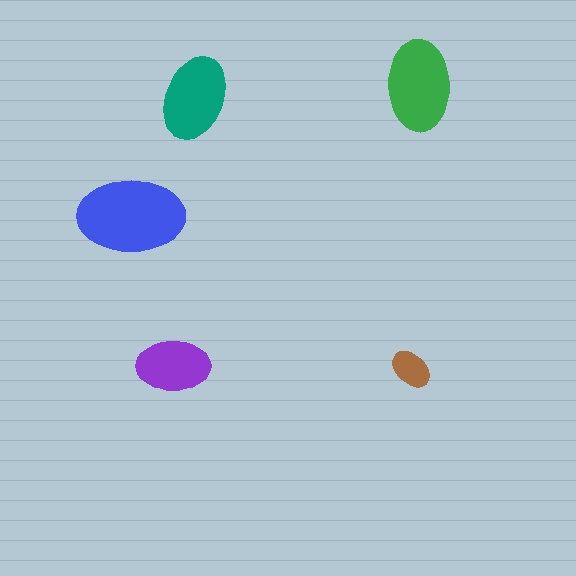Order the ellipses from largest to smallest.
the blue one, the green one, the teal one, the purple one, the brown one.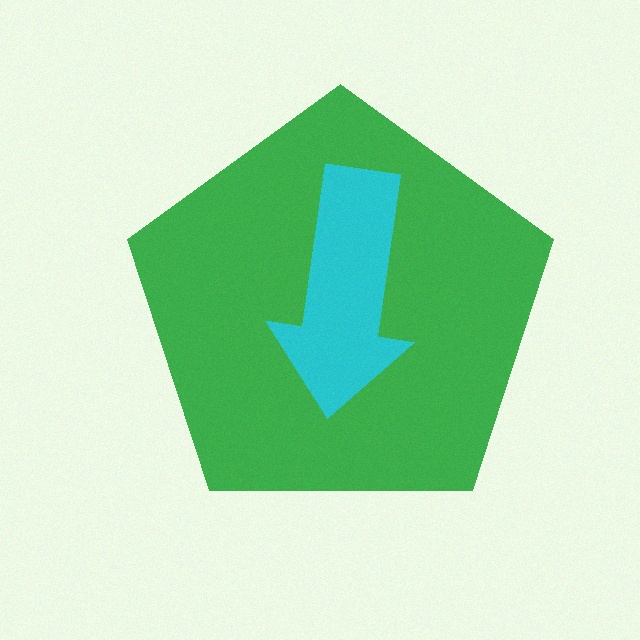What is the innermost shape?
The cyan arrow.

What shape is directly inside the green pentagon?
The cyan arrow.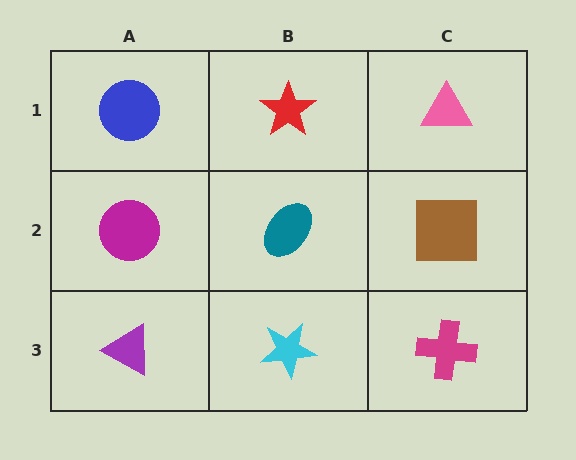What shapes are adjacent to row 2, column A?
A blue circle (row 1, column A), a purple triangle (row 3, column A), a teal ellipse (row 2, column B).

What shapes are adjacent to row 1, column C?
A brown square (row 2, column C), a red star (row 1, column B).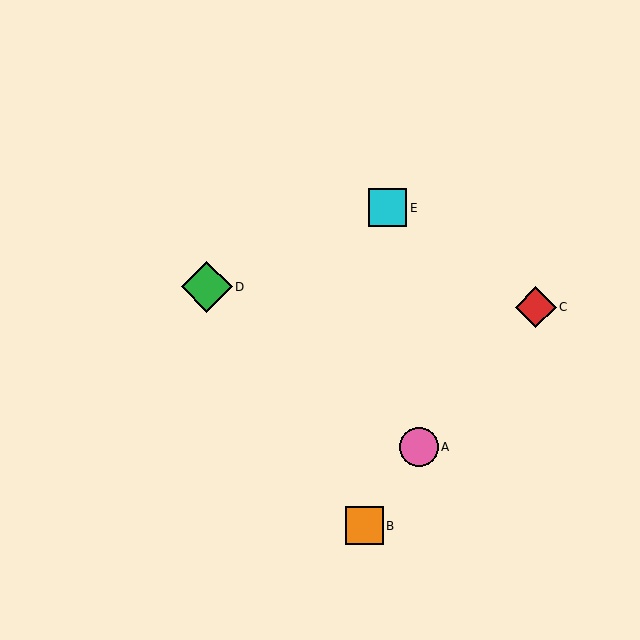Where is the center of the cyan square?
The center of the cyan square is at (387, 208).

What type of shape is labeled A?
Shape A is a pink circle.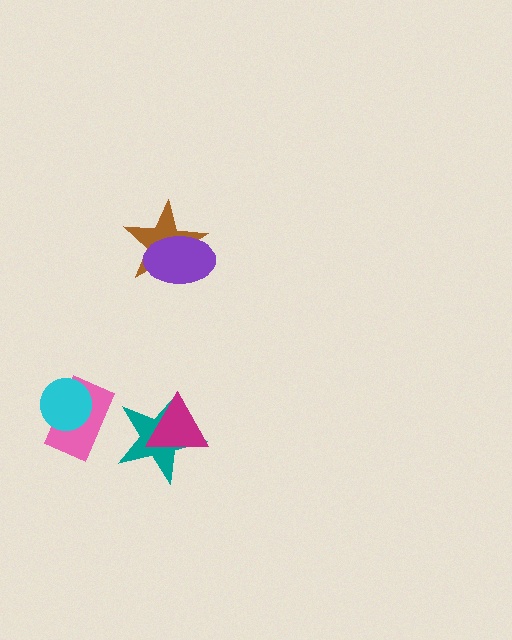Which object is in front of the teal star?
The magenta triangle is in front of the teal star.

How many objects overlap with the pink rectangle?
1 object overlaps with the pink rectangle.